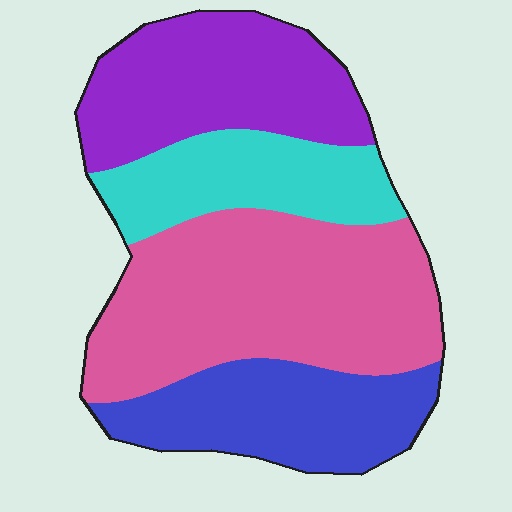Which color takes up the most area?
Pink, at roughly 40%.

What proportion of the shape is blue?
Blue covers about 20% of the shape.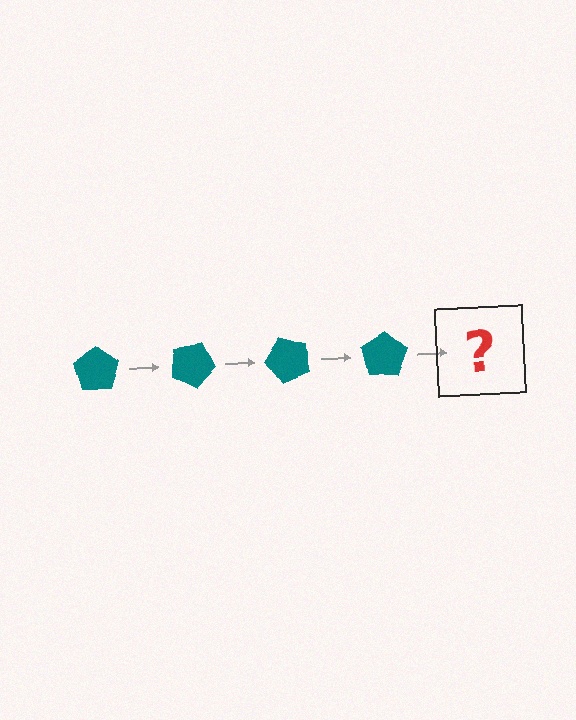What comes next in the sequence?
The next element should be a teal pentagon rotated 100 degrees.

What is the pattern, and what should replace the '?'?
The pattern is that the pentagon rotates 25 degrees each step. The '?' should be a teal pentagon rotated 100 degrees.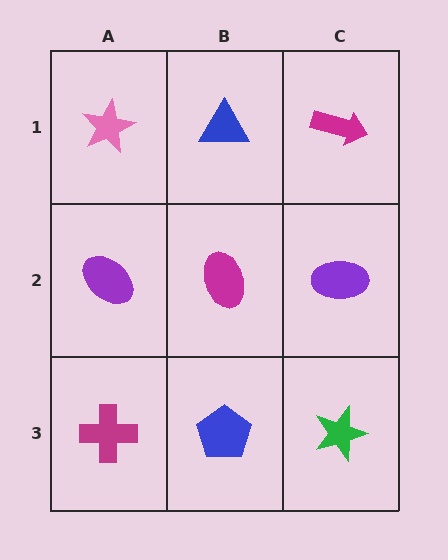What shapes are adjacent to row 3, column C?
A purple ellipse (row 2, column C), a blue pentagon (row 3, column B).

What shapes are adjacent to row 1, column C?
A purple ellipse (row 2, column C), a blue triangle (row 1, column B).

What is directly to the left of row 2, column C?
A magenta ellipse.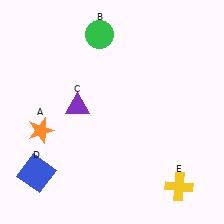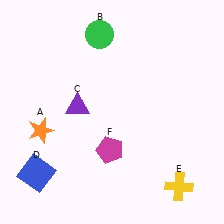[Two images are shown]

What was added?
A magenta pentagon (F) was added in Image 2.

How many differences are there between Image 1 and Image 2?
There is 1 difference between the two images.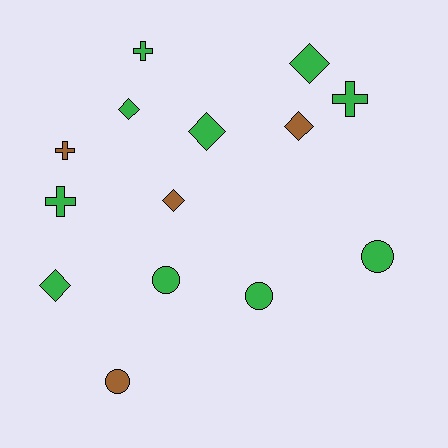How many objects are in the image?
There are 14 objects.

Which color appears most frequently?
Green, with 10 objects.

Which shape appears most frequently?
Diamond, with 6 objects.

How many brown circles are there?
There is 1 brown circle.